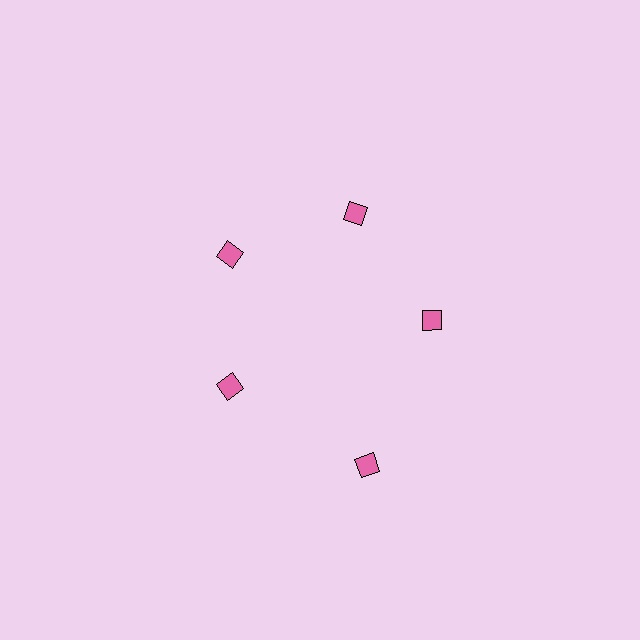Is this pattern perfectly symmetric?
No. The 5 pink diamonds are arranged in a ring, but one element near the 5 o'clock position is pushed outward from the center, breaking the 5-fold rotational symmetry.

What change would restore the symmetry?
The symmetry would be restored by moving it inward, back onto the ring so that all 5 diamonds sit at equal angles and equal distance from the center.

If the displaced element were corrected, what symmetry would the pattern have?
It would have 5-fold rotational symmetry — the pattern would map onto itself every 72 degrees.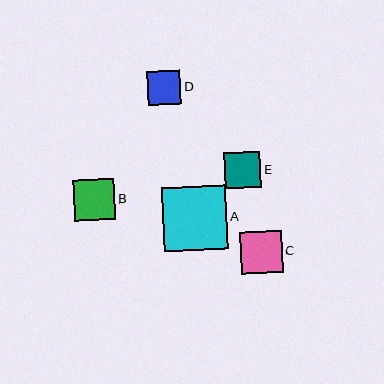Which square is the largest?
Square A is the largest with a size of approximately 64 pixels.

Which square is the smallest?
Square D is the smallest with a size of approximately 34 pixels.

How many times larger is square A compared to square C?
Square A is approximately 1.5 times the size of square C.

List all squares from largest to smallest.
From largest to smallest: A, C, B, E, D.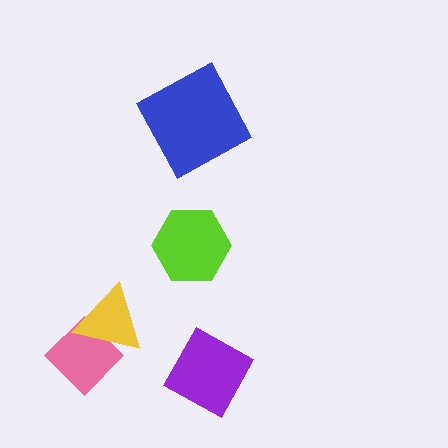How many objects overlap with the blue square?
0 objects overlap with the blue square.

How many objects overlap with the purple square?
0 objects overlap with the purple square.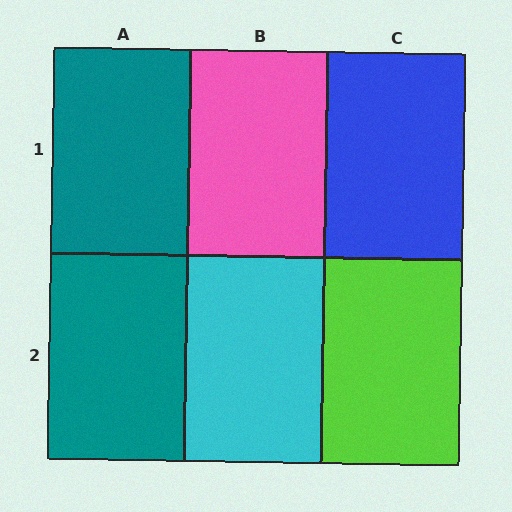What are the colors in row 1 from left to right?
Teal, pink, blue.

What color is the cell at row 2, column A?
Teal.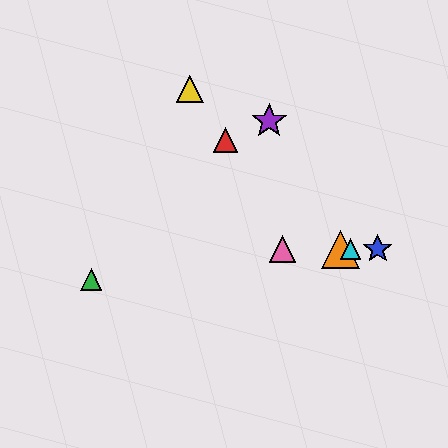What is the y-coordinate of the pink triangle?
The pink triangle is at y≈249.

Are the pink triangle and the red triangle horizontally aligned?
No, the pink triangle is at y≈249 and the red triangle is at y≈140.